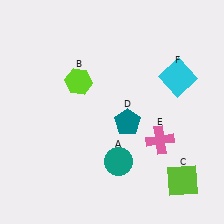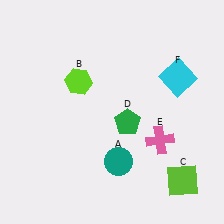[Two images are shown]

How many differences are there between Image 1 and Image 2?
There is 1 difference between the two images.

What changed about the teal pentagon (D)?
In Image 1, D is teal. In Image 2, it changed to green.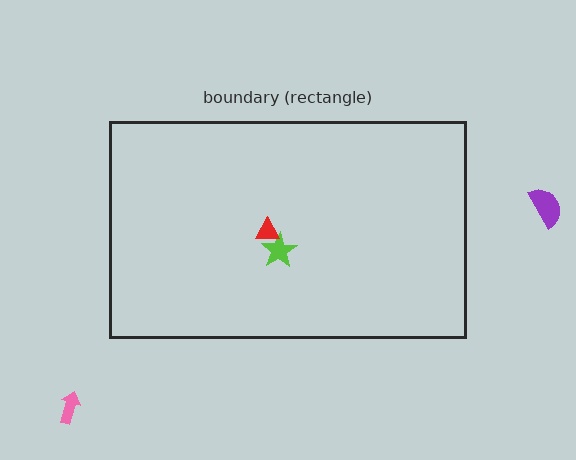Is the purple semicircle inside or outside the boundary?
Outside.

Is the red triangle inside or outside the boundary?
Inside.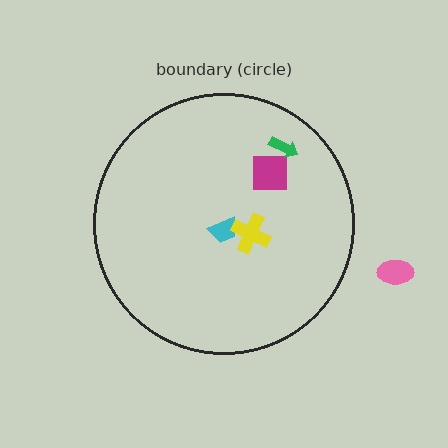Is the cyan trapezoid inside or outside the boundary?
Inside.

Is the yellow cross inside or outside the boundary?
Inside.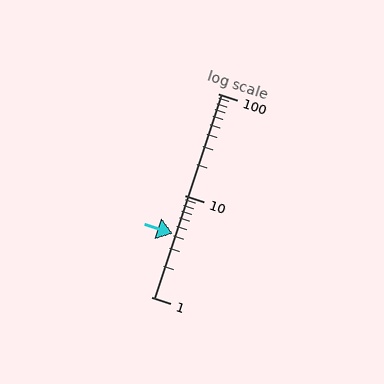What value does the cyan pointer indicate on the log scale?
The pointer indicates approximately 4.2.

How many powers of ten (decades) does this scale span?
The scale spans 2 decades, from 1 to 100.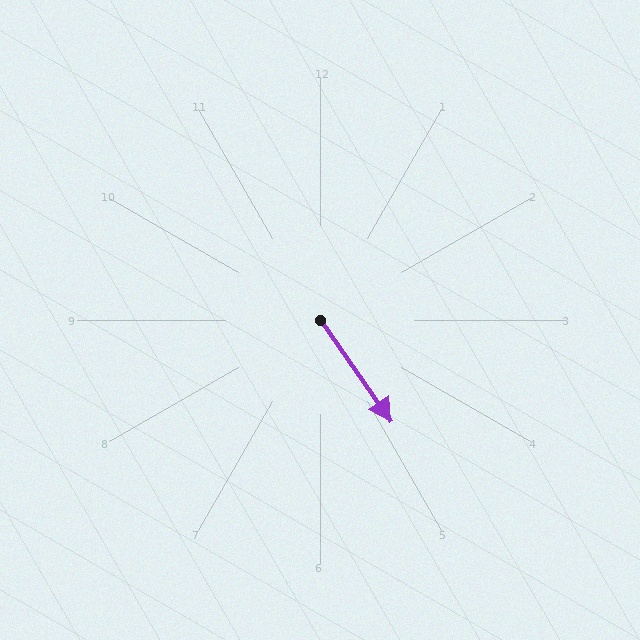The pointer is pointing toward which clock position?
Roughly 5 o'clock.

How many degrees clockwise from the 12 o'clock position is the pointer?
Approximately 145 degrees.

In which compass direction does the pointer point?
Southeast.